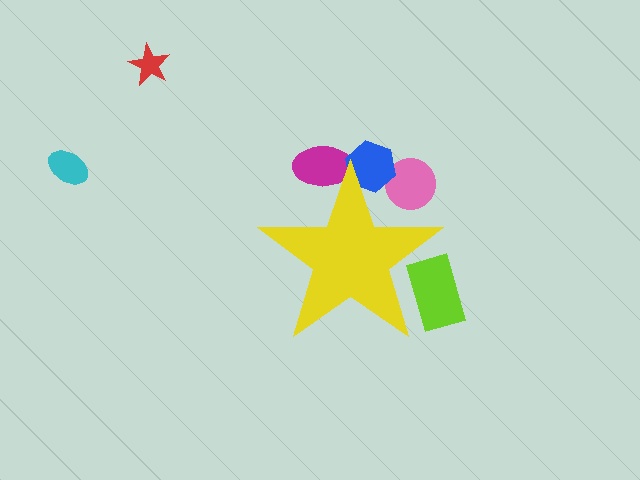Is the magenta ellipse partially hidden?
Yes, the magenta ellipse is partially hidden behind the yellow star.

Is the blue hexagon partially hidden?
Yes, the blue hexagon is partially hidden behind the yellow star.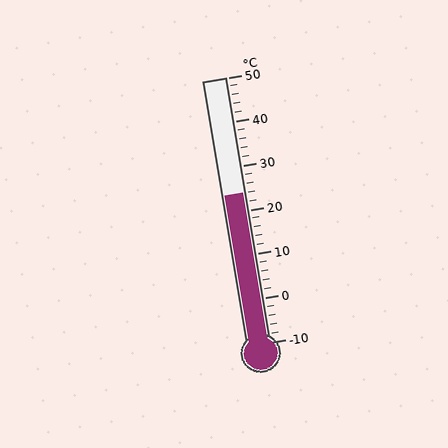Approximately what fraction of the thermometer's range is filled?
The thermometer is filled to approximately 55% of its range.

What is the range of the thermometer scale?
The thermometer scale ranges from -10°C to 50°C.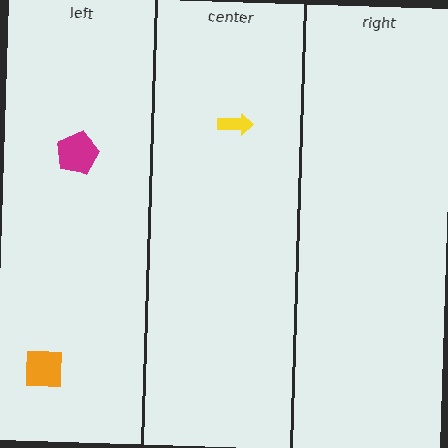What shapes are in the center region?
The yellow arrow.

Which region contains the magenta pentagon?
The left region.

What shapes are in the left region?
The orange square, the magenta pentagon.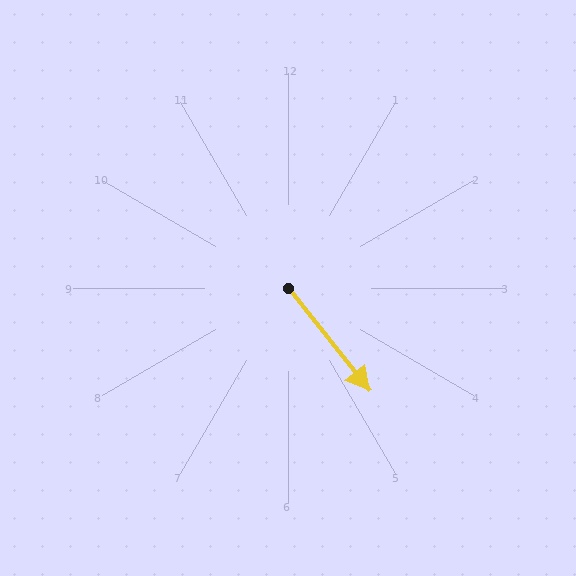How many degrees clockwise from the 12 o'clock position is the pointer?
Approximately 142 degrees.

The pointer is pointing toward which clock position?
Roughly 5 o'clock.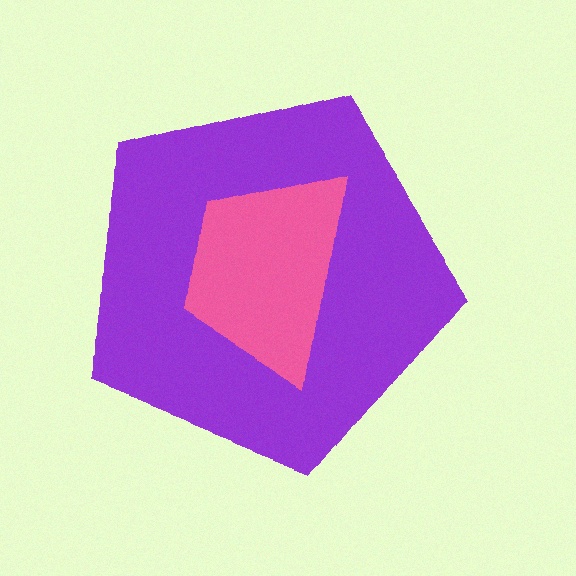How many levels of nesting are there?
2.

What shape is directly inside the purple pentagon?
The pink trapezoid.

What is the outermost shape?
The purple pentagon.